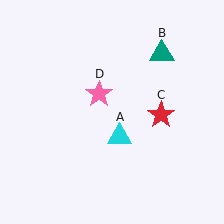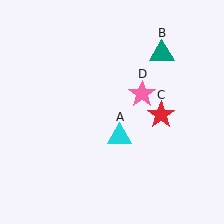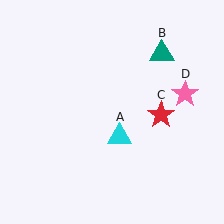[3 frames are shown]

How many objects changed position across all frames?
1 object changed position: pink star (object D).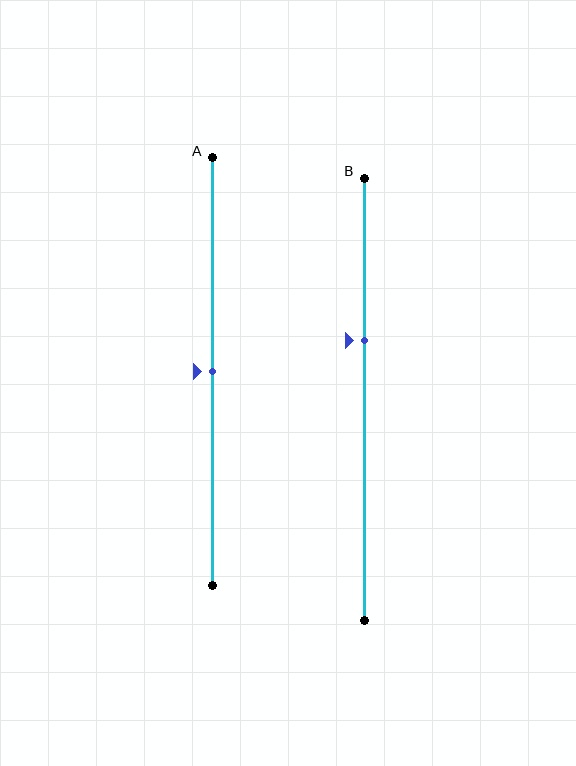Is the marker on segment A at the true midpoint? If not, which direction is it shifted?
Yes, the marker on segment A is at the true midpoint.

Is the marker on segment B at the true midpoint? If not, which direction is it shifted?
No, the marker on segment B is shifted upward by about 13% of the segment length.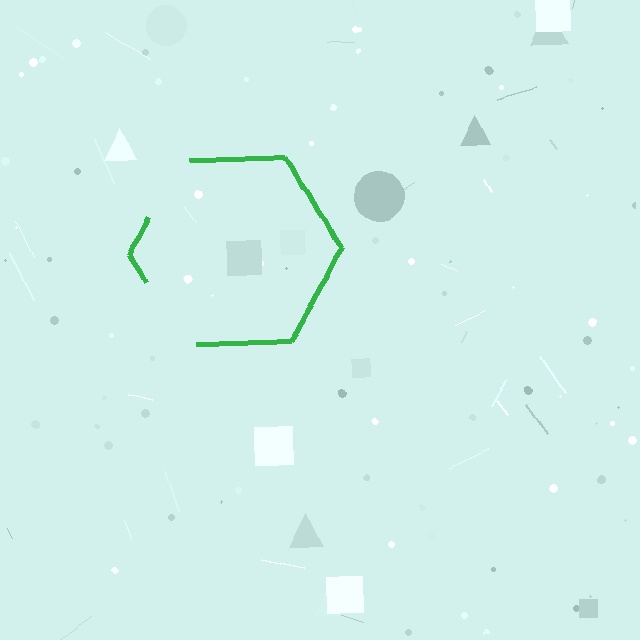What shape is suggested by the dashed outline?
The dashed outline suggests a hexagon.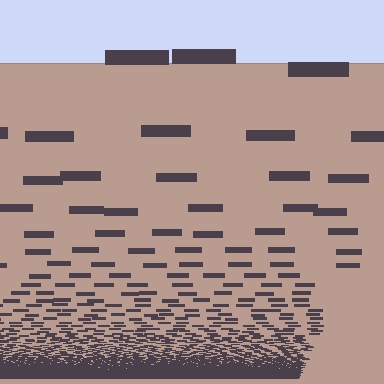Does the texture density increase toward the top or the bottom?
Density increases toward the bottom.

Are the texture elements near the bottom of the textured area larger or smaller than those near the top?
Smaller. The gradient is inverted — elements near the bottom are smaller and denser.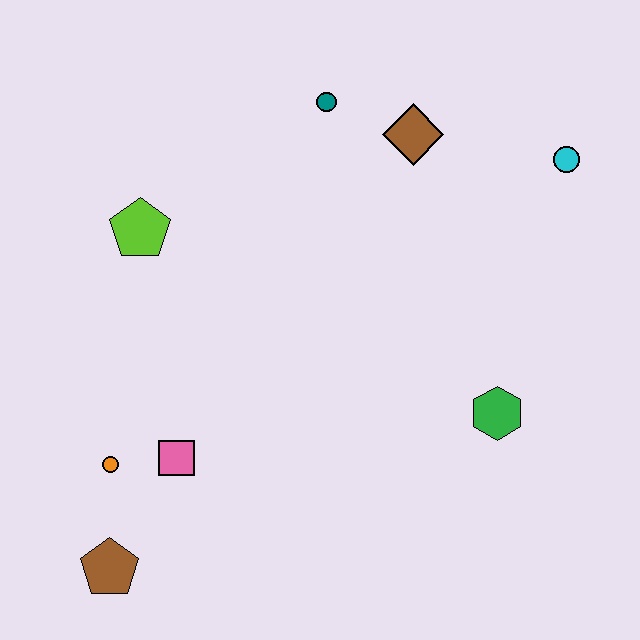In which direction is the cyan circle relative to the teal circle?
The cyan circle is to the right of the teal circle.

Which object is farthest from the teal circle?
The brown pentagon is farthest from the teal circle.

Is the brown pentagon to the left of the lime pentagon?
Yes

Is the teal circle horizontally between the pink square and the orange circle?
No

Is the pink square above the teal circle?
No